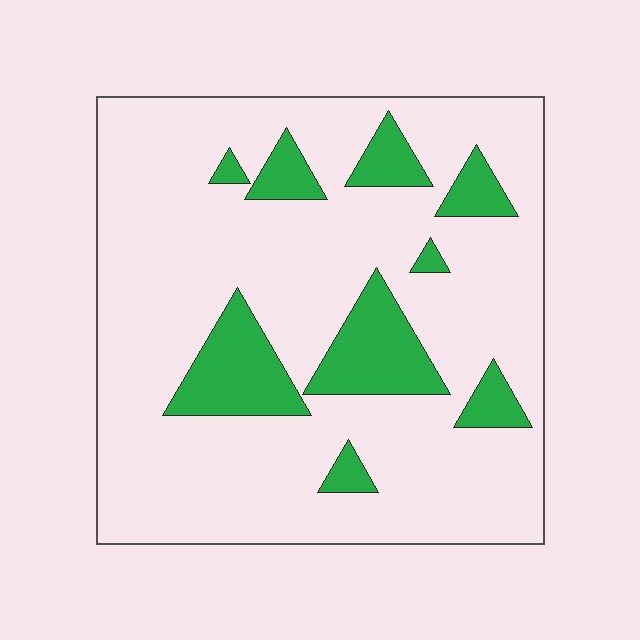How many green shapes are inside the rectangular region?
9.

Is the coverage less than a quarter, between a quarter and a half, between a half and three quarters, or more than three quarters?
Less than a quarter.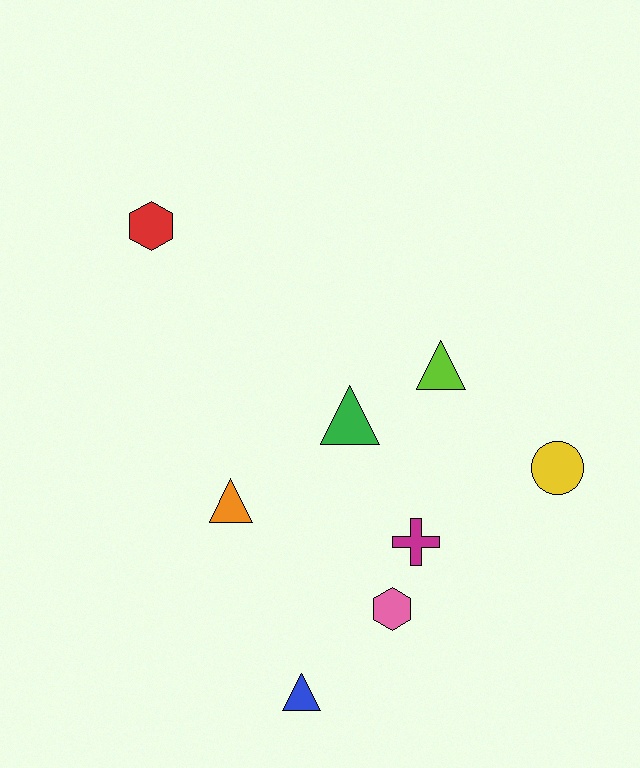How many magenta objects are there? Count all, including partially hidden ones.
There is 1 magenta object.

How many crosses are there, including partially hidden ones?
There is 1 cross.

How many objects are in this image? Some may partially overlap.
There are 8 objects.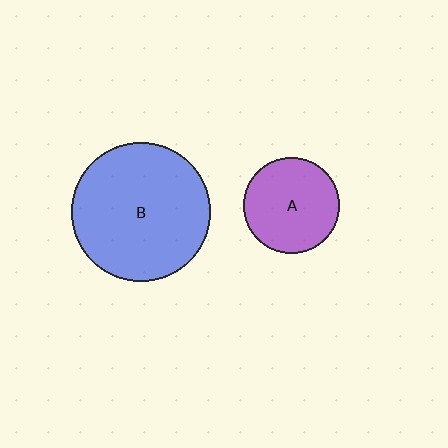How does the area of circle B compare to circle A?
Approximately 2.1 times.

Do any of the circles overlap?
No, none of the circles overlap.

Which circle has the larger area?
Circle B (blue).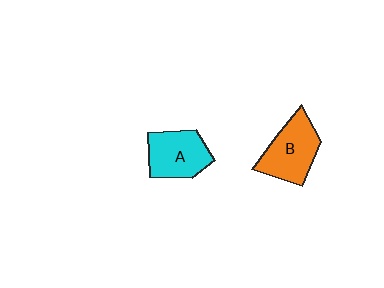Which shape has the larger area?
Shape B (orange).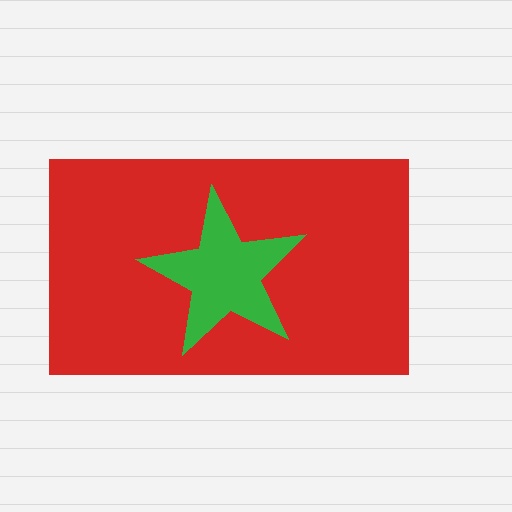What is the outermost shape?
The red rectangle.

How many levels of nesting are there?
2.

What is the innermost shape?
The green star.